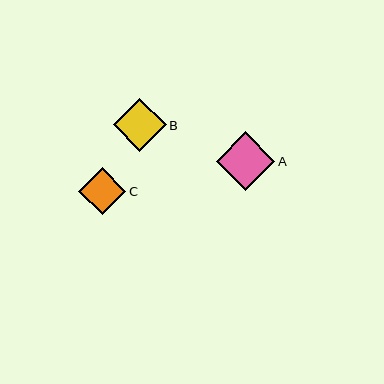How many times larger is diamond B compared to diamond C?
Diamond B is approximately 1.1 times the size of diamond C.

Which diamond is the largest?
Diamond A is the largest with a size of approximately 59 pixels.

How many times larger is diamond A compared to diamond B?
Diamond A is approximately 1.1 times the size of diamond B.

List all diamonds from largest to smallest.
From largest to smallest: A, B, C.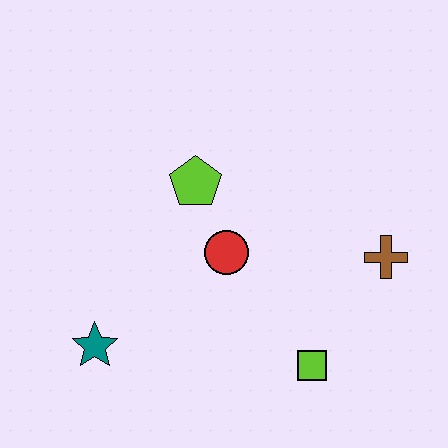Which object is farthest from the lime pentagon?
The lime square is farthest from the lime pentagon.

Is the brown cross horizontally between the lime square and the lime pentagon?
No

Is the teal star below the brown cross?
Yes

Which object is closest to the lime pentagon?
The red circle is closest to the lime pentagon.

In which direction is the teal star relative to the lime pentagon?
The teal star is below the lime pentagon.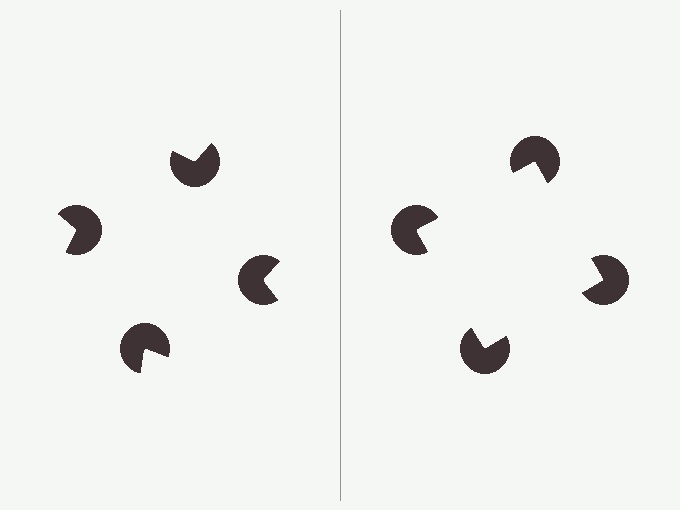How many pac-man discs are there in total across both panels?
8 — 4 on each side.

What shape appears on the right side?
An illusory square.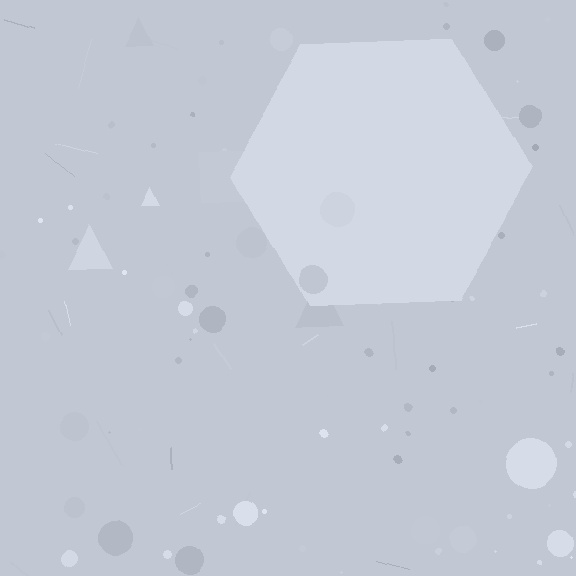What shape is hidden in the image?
A hexagon is hidden in the image.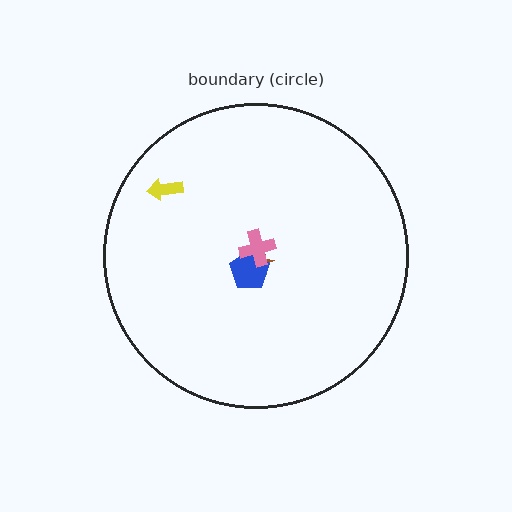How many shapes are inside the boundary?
4 inside, 0 outside.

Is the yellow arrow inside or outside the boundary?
Inside.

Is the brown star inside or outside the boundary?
Inside.